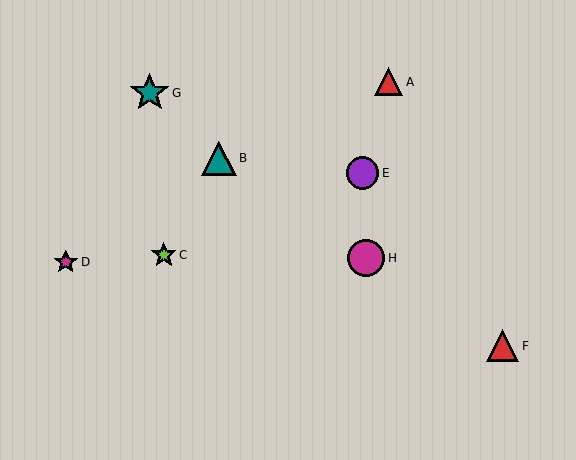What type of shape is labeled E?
Shape E is a purple circle.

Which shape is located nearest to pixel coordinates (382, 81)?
The red triangle (labeled A) at (389, 82) is nearest to that location.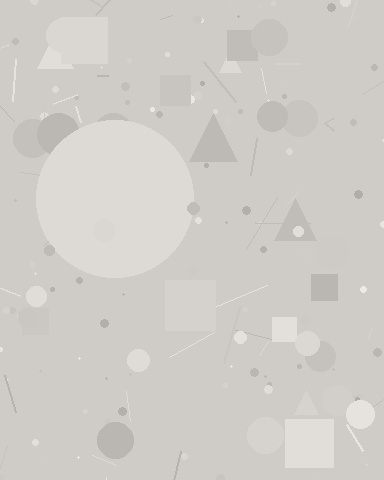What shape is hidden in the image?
A circle is hidden in the image.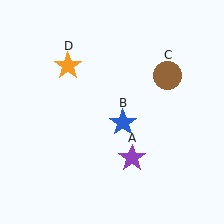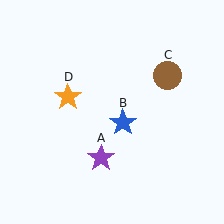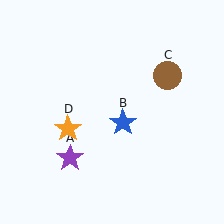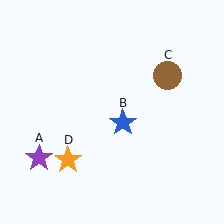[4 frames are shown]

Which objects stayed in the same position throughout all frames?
Blue star (object B) and brown circle (object C) remained stationary.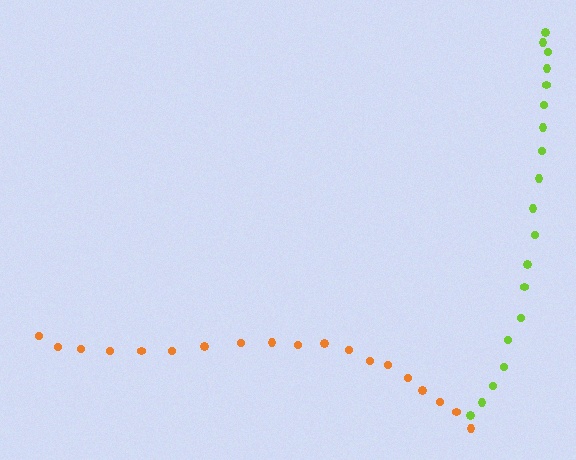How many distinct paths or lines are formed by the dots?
There are 2 distinct paths.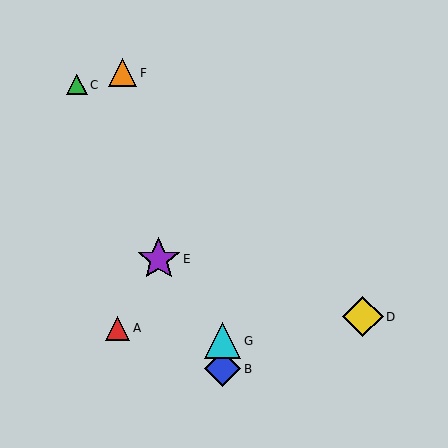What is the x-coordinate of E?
Object E is at x≈159.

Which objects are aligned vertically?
Objects B, G are aligned vertically.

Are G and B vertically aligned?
Yes, both are at x≈223.